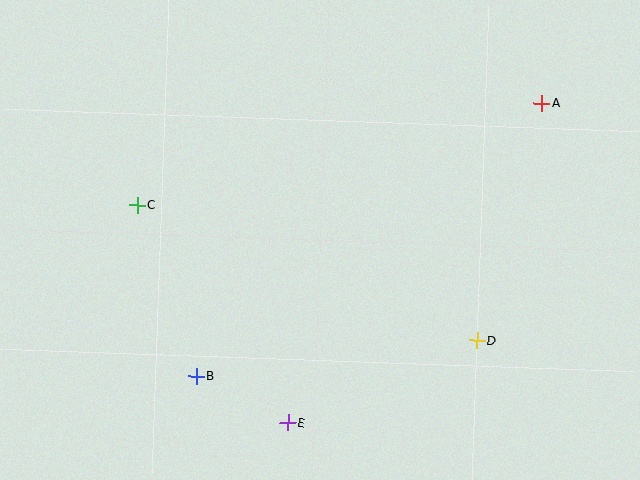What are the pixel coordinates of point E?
Point E is at (288, 423).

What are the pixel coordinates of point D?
Point D is at (477, 340).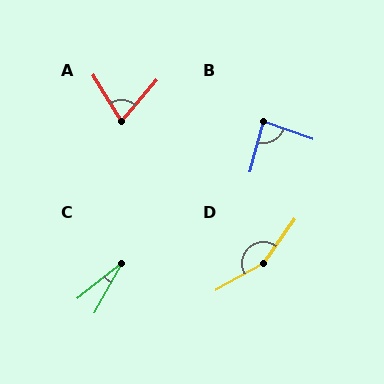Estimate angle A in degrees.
Approximately 73 degrees.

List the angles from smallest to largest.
C (23°), A (73°), B (85°), D (155°).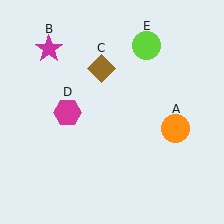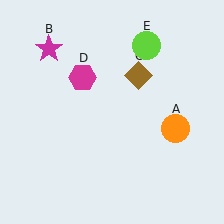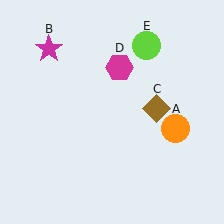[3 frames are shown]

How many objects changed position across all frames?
2 objects changed position: brown diamond (object C), magenta hexagon (object D).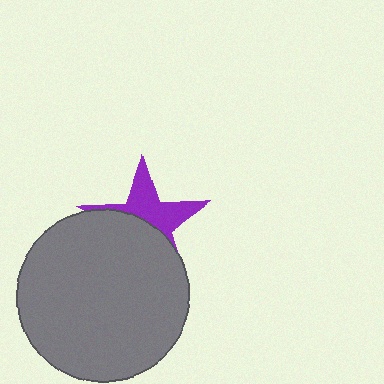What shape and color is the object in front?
The object in front is a gray circle.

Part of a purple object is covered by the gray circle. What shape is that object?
It is a star.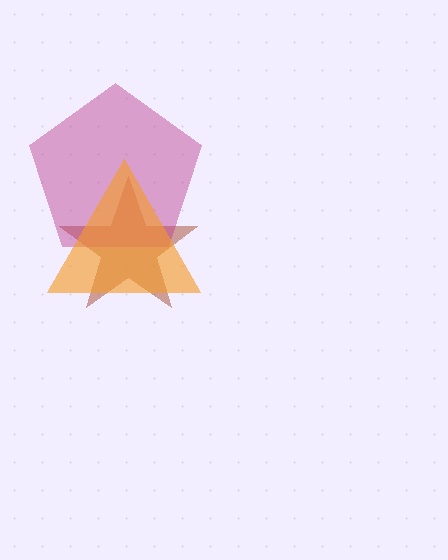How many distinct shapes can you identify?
There are 3 distinct shapes: a brown star, a magenta pentagon, an orange triangle.